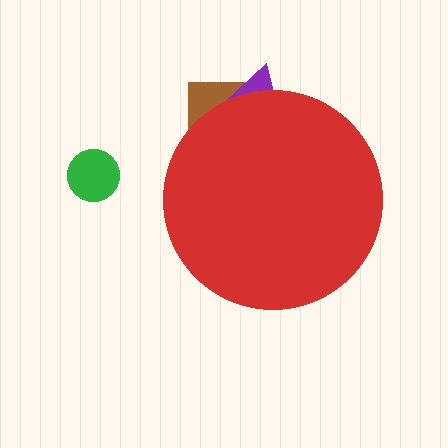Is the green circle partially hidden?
No, the green circle is fully visible.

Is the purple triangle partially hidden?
Yes, the purple triangle is partially hidden behind the red circle.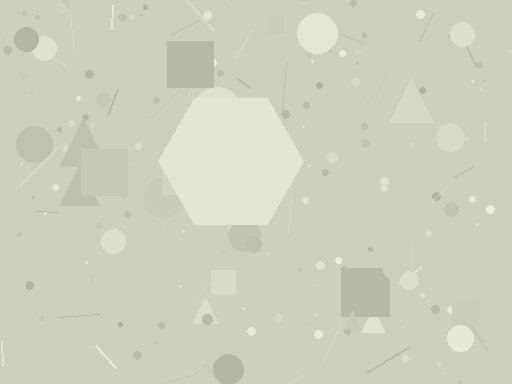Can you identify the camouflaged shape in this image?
The camouflaged shape is a hexagon.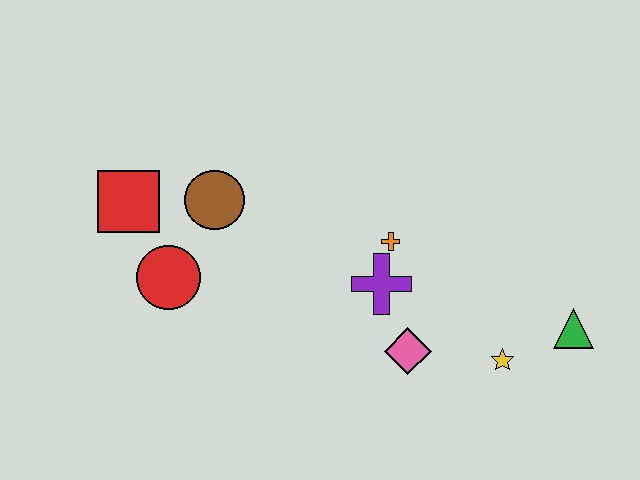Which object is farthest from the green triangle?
The red square is farthest from the green triangle.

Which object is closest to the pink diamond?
The purple cross is closest to the pink diamond.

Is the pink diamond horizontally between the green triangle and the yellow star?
No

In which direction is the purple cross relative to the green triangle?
The purple cross is to the left of the green triangle.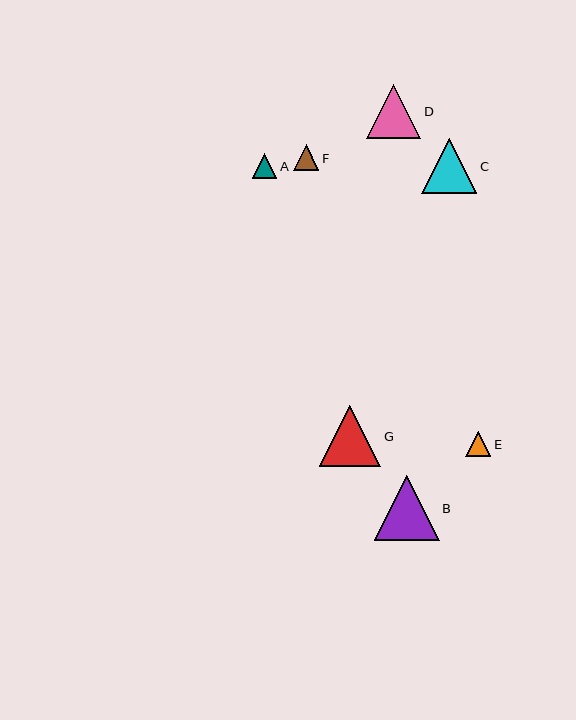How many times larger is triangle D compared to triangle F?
Triangle D is approximately 2.1 times the size of triangle F.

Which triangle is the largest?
Triangle B is the largest with a size of approximately 65 pixels.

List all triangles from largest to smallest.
From largest to smallest: B, G, C, D, F, E, A.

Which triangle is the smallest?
Triangle A is the smallest with a size of approximately 25 pixels.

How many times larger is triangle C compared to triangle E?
Triangle C is approximately 2.2 times the size of triangle E.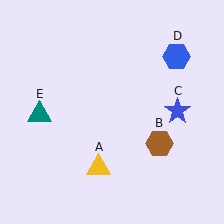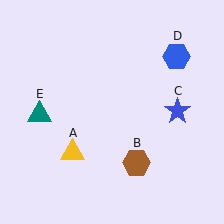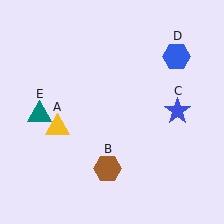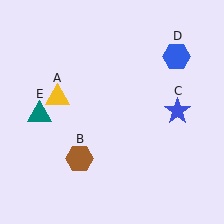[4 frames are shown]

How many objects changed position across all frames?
2 objects changed position: yellow triangle (object A), brown hexagon (object B).